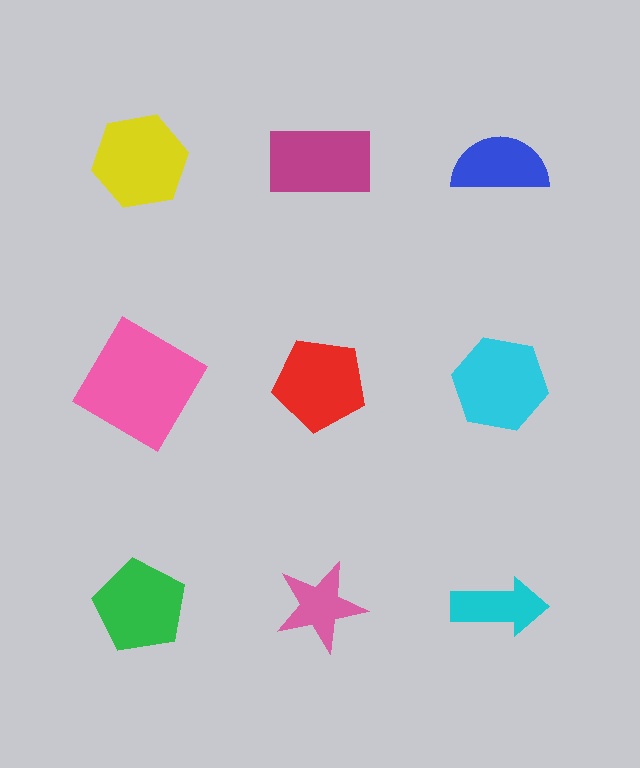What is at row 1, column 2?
A magenta rectangle.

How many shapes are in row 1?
3 shapes.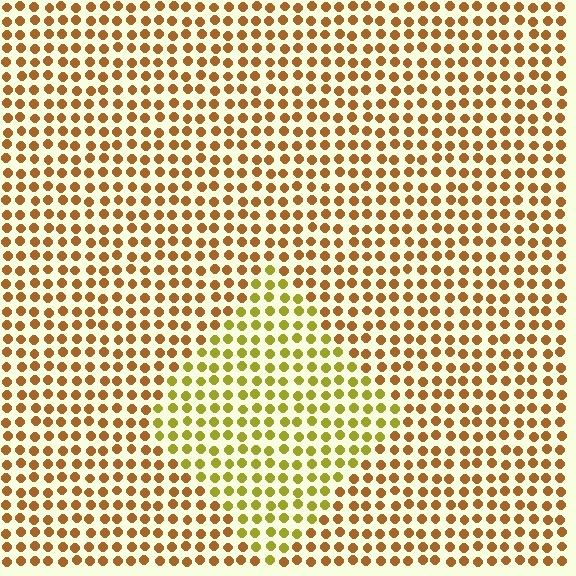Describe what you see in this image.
The image is filled with small brown elements in a uniform arrangement. A diamond-shaped region is visible where the elements are tinted to a slightly different hue, forming a subtle color boundary.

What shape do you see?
I see a diamond.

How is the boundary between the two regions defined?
The boundary is defined purely by a slight shift in hue (about 35 degrees). Spacing, size, and orientation are identical on both sides.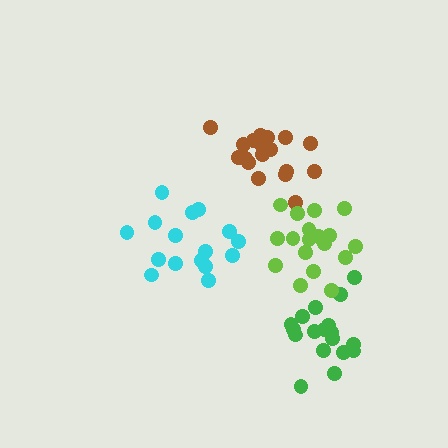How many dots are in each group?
Group 1: 16 dots, Group 2: 19 dots, Group 3: 18 dots, Group 4: 18 dots (71 total).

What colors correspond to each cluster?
The clusters are colored: cyan, brown, green, lime.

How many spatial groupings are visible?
There are 4 spatial groupings.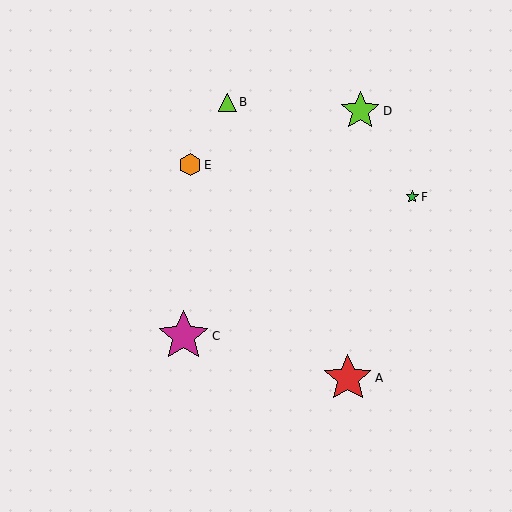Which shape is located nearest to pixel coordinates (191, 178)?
The orange hexagon (labeled E) at (190, 165) is nearest to that location.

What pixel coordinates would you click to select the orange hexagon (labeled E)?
Click at (190, 165) to select the orange hexagon E.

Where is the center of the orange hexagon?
The center of the orange hexagon is at (190, 165).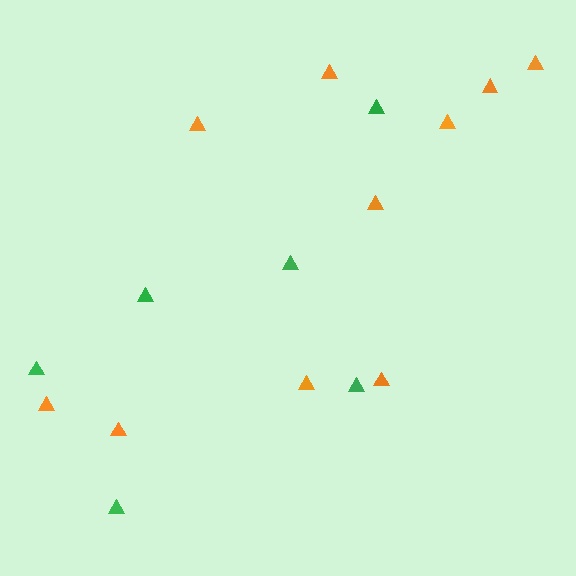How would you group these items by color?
There are 2 groups: one group of green triangles (6) and one group of orange triangles (10).